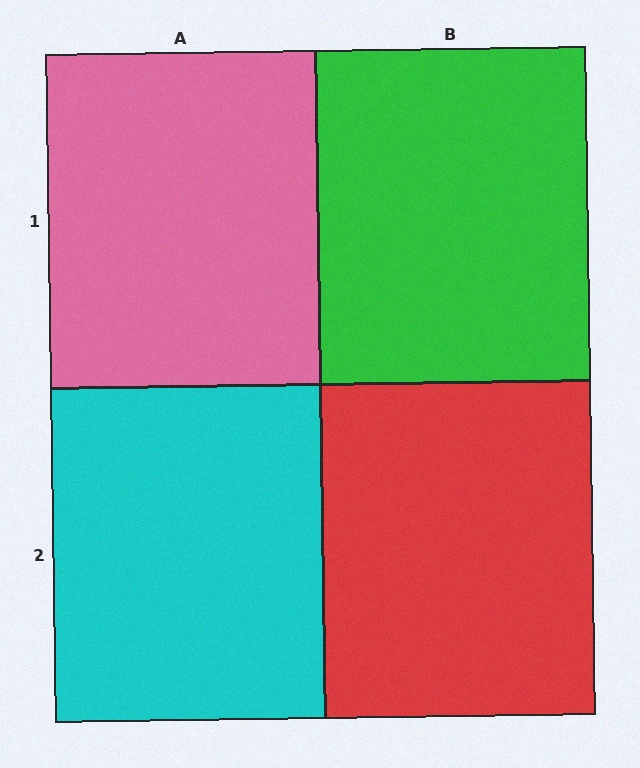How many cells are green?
1 cell is green.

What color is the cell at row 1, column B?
Green.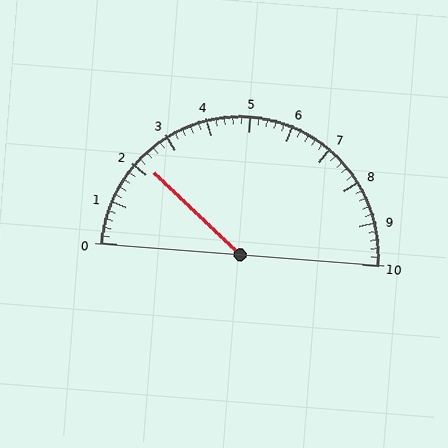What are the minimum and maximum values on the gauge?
The gauge ranges from 0 to 10.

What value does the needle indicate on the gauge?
The needle indicates approximately 2.2.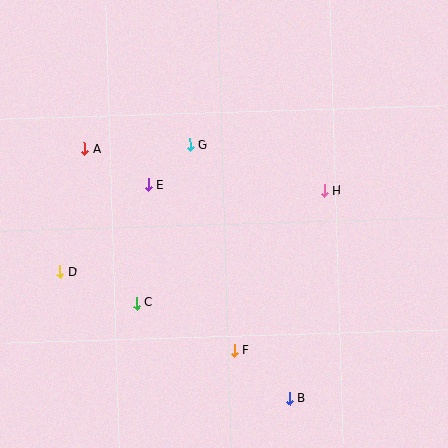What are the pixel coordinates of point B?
Point B is at (289, 399).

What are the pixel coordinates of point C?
Point C is at (137, 303).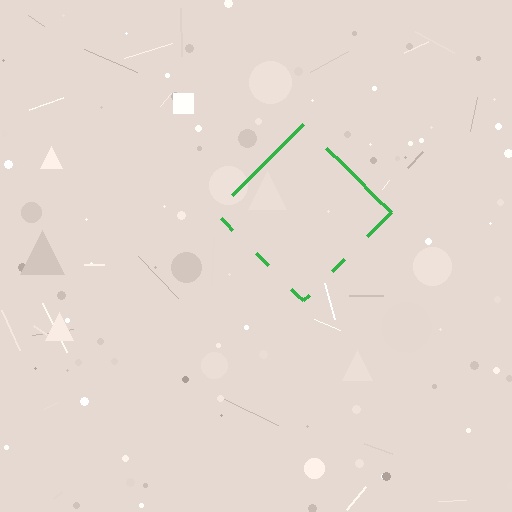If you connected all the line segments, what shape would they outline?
They would outline a diamond.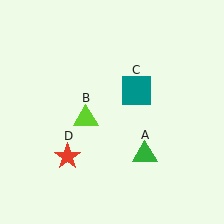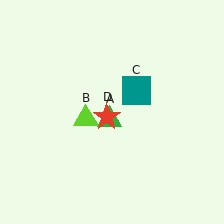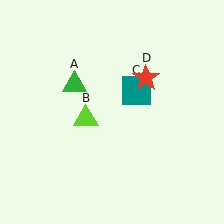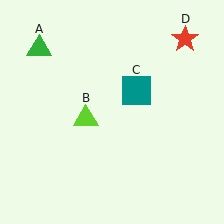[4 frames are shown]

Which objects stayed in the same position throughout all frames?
Lime triangle (object B) and teal square (object C) remained stationary.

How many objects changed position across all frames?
2 objects changed position: green triangle (object A), red star (object D).